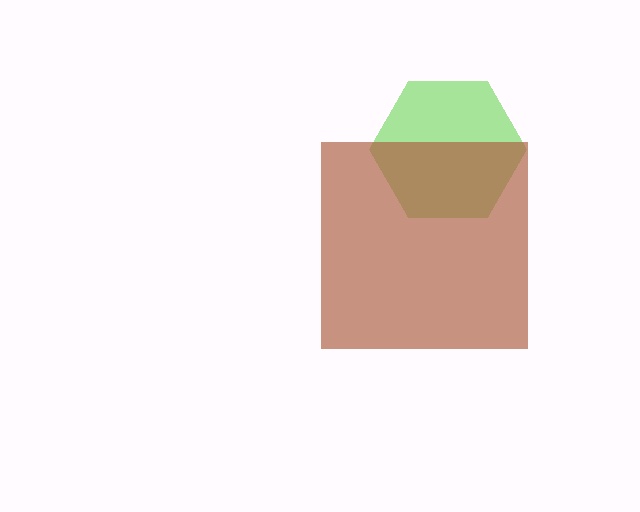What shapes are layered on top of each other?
The layered shapes are: a lime hexagon, a brown square.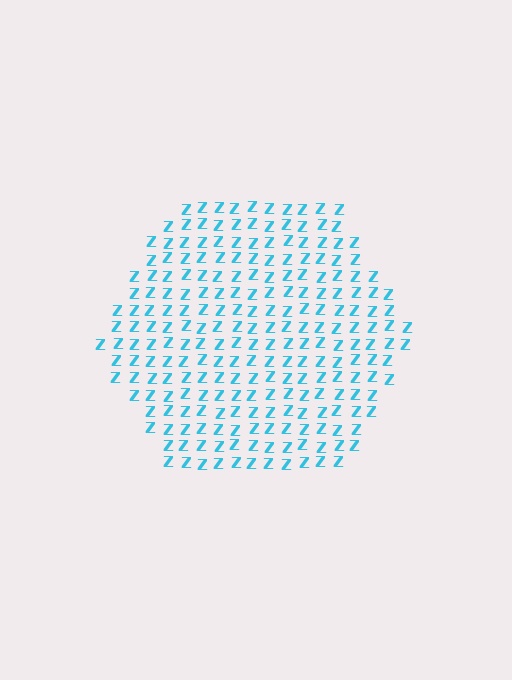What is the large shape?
The large shape is a hexagon.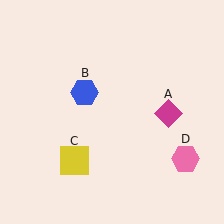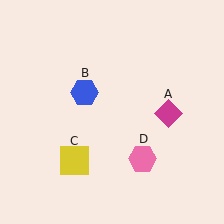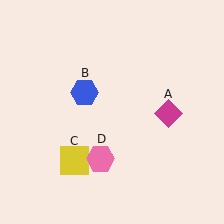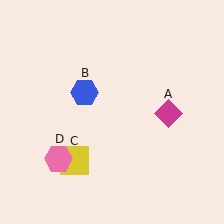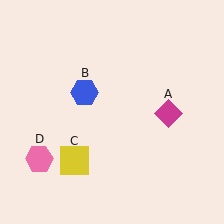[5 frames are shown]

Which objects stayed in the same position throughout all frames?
Magenta diamond (object A) and blue hexagon (object B) and yellow square (object C) remained stationary.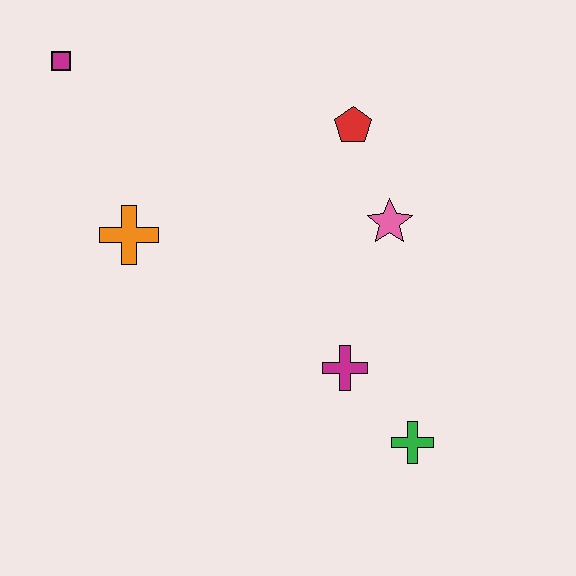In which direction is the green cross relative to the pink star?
The green cross is below the pink star.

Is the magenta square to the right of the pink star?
No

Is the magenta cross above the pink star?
No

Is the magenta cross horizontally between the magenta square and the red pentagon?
Yes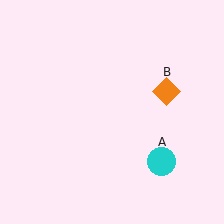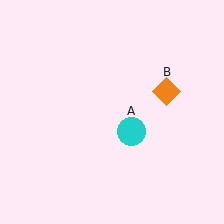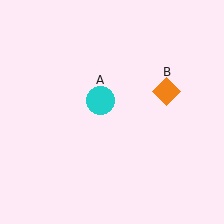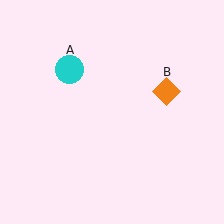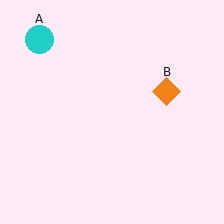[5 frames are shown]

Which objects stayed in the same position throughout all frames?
Orange diamond (object B) remained stationary.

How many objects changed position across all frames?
1 object changed position: cyan circle (object A).